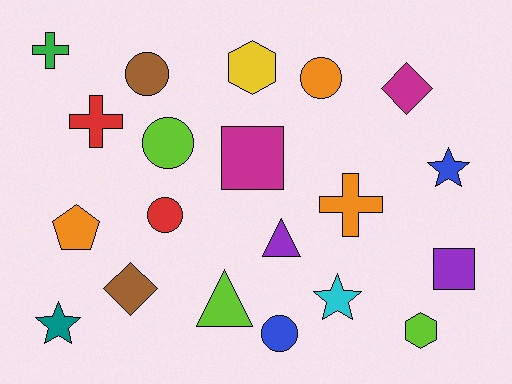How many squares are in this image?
There are 2 squares.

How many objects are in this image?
There are 20 objects.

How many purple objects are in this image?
There are 2 purple objects.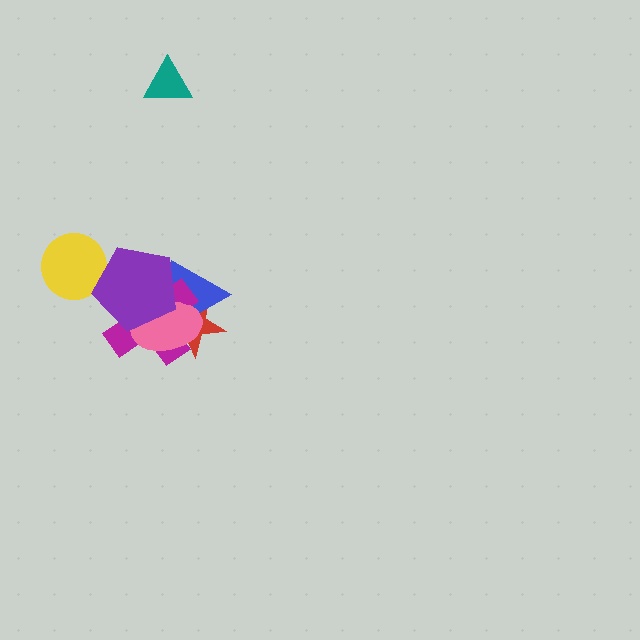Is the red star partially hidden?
Yes, it is partially covered by another shape.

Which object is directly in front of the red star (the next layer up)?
The blue triangle is directly in front of the red star.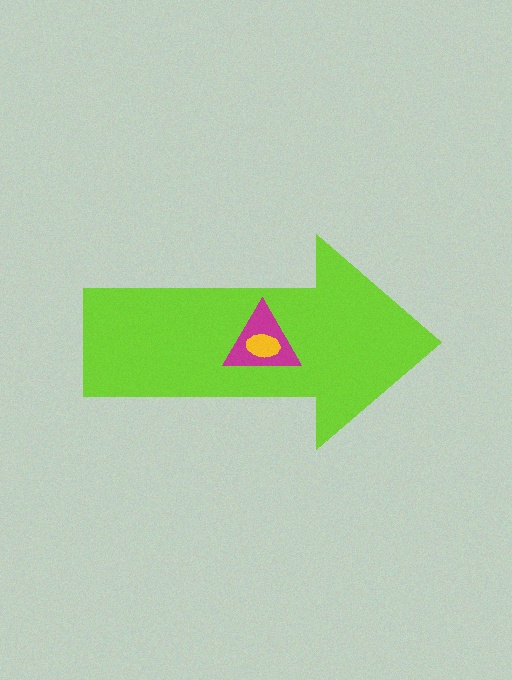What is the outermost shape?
The lime arrow.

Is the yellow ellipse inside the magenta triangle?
Yes.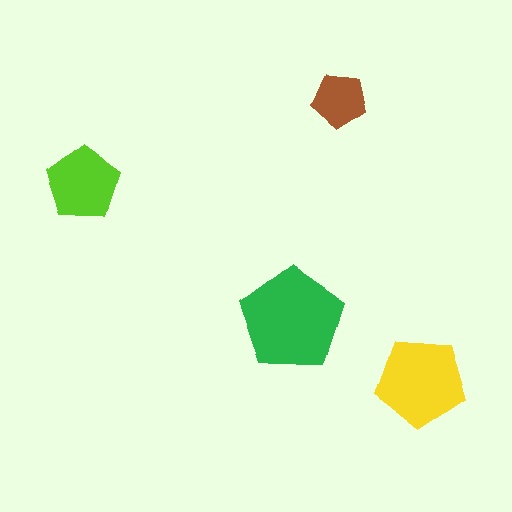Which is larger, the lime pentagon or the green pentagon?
The green one.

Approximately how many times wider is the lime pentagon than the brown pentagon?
About 1.5 times wider.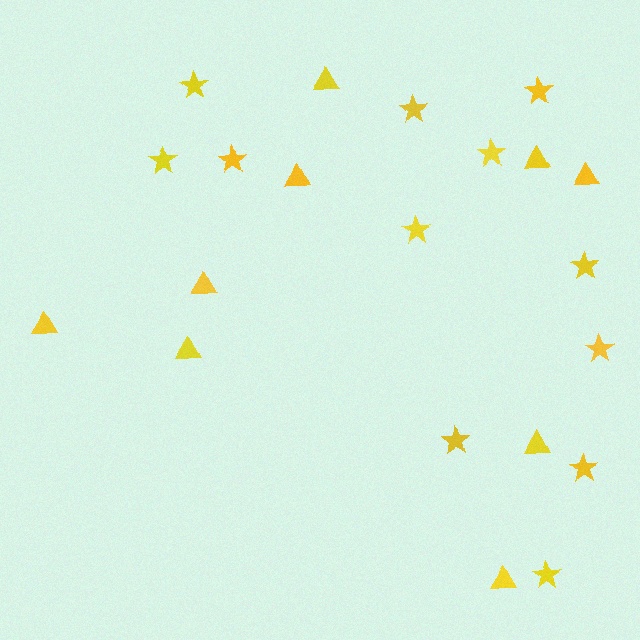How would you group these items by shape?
There are 2 groups: one group of triangles (9) and one group of stars (12).